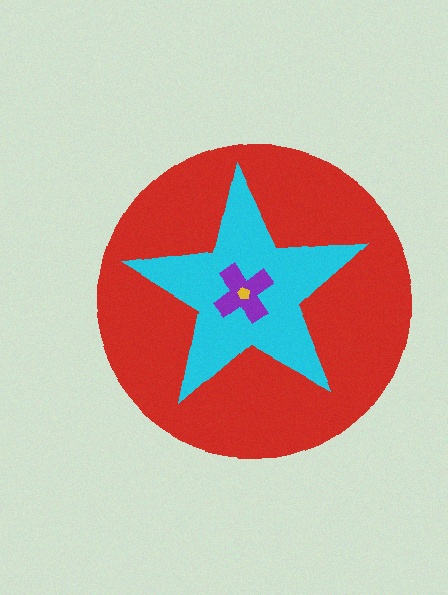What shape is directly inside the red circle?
The cyan star.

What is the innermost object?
The yellow pentagon.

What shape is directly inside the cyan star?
The purple cross.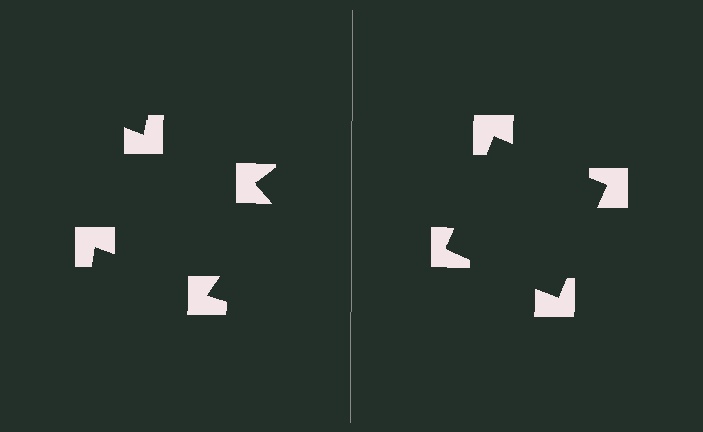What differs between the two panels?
The notched squares are positioned identically on both sides; only the wedge orientations differ. On the right they align to a square; on the left they are misaligned.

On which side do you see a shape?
An illusory square appears on the right side. On the left side the wedge cuts are rotated, so no coherent shape forms.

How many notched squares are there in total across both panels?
8 — 4 on each side.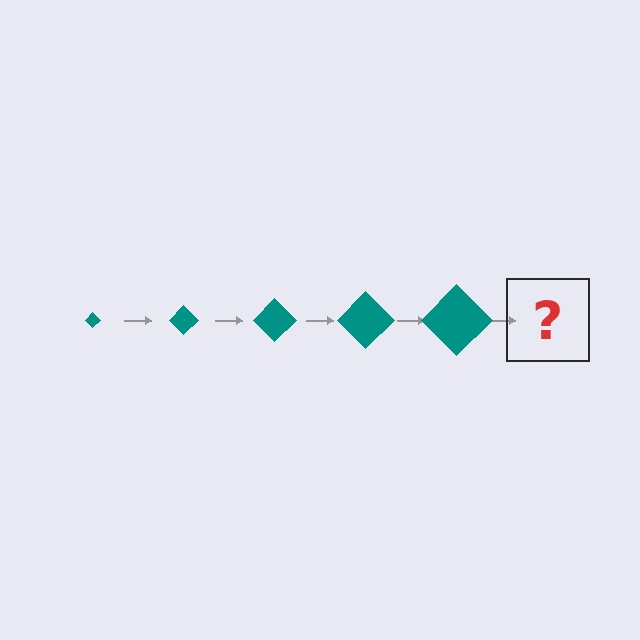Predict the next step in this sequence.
The next step is a teal diamond, larger than the previous one.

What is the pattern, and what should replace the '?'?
The pattern is that the diamond gets progressively larger each step. The '?' should be a teal diamond, larger than the previous one.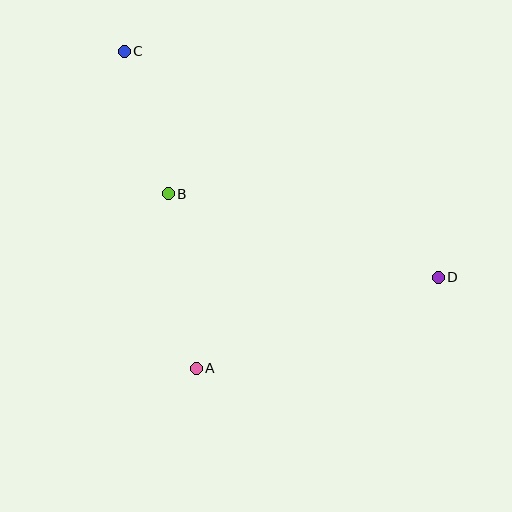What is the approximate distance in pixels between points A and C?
The distance between A and C is approximately 325 pixels.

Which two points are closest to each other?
Points B and C are closest to each other.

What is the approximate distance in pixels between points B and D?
The distance between B and D is approximately 282 pixels.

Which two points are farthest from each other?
Points C and D are farthest from each other.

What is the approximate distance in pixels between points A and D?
The distance between A and D is approximately 258 pixels.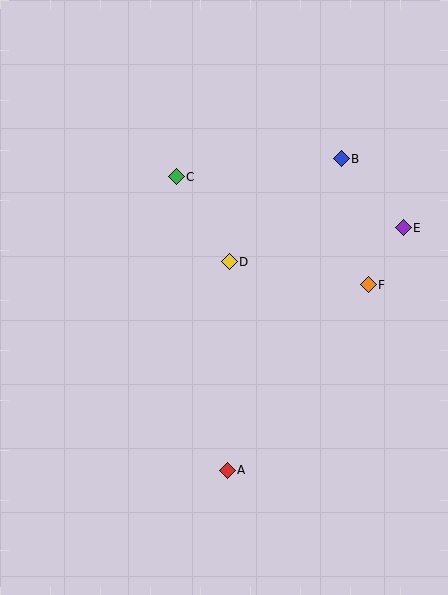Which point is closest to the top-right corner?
Point B is closest to the top-right corner.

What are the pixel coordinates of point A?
Point A is at (227, 470).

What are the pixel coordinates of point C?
Point C is at (176, 177).